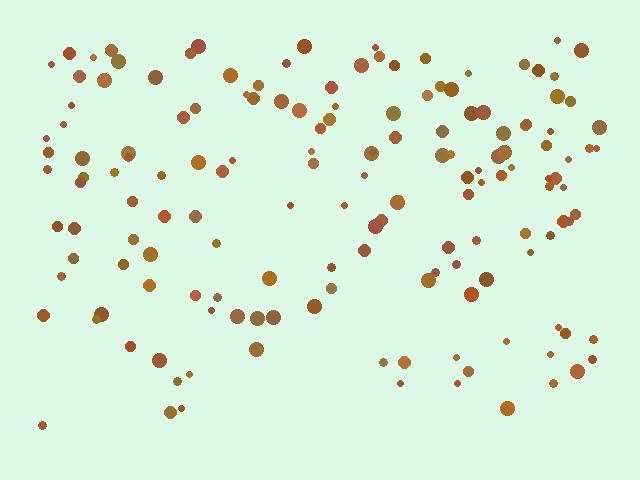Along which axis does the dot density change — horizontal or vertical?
Vertical.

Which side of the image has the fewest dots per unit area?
The bottom.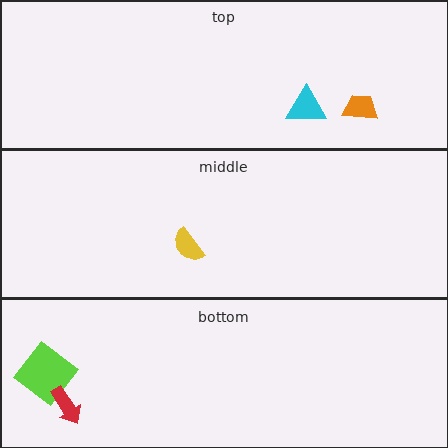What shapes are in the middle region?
The yellow semicircle.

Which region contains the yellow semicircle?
The middle region.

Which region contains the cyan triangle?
The top region.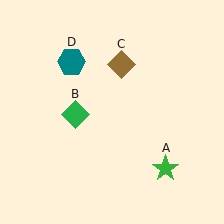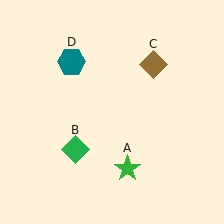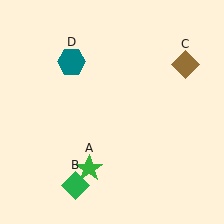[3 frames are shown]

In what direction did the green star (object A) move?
The green star (object A) moved left.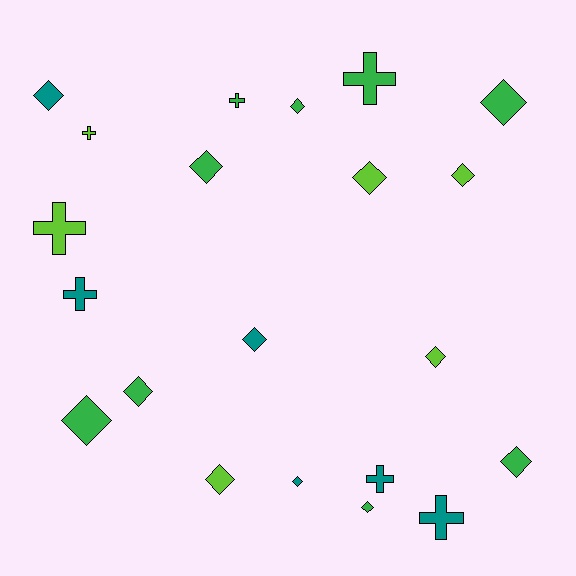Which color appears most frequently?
Green, with 9 objects.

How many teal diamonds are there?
There are 3 teal diamonds.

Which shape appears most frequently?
Diamond, with 14 objects.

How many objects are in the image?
There are 21 objects.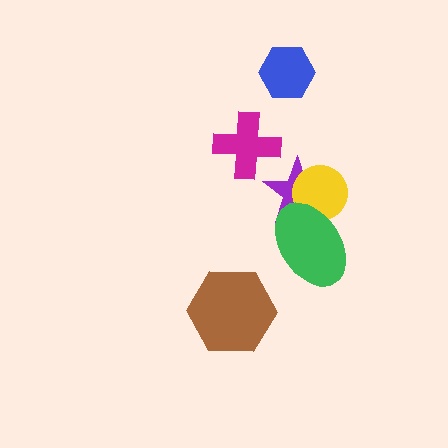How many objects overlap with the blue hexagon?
0 objects overlap with the blue hexagon.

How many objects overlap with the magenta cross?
0 objects overlap with the magenta cross.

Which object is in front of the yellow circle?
The green ellipse is in front of the yellow circle.